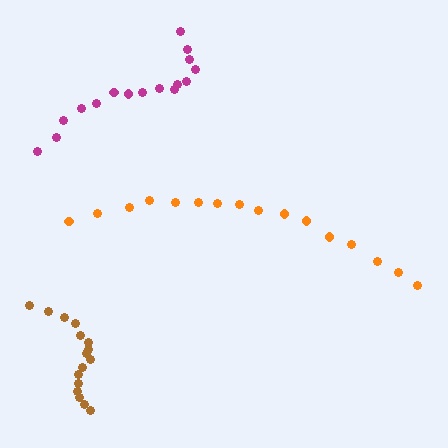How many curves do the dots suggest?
There are 3 distinct paths.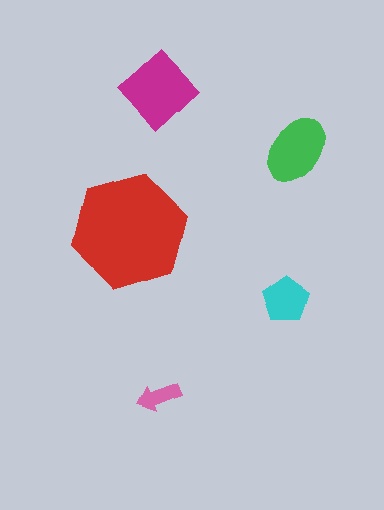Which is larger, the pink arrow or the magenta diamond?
The magenta diamond.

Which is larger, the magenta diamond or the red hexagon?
The red hexagon.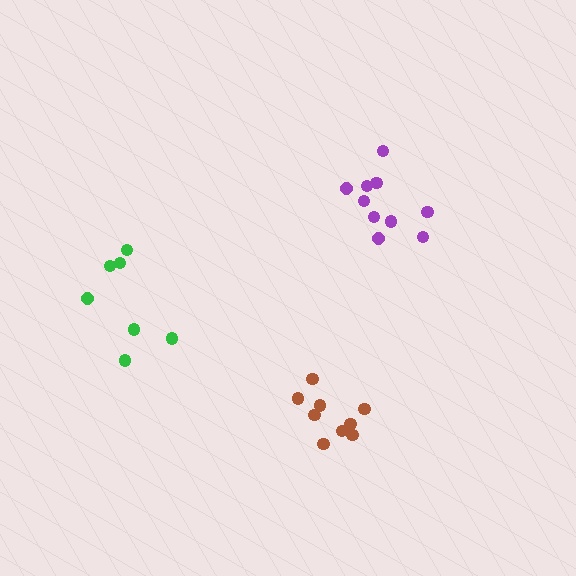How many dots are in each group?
Group 1: 10 dots, Group 2: 7 dots, Group 3: 9 dots (26 total).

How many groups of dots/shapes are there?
There are 3 groups.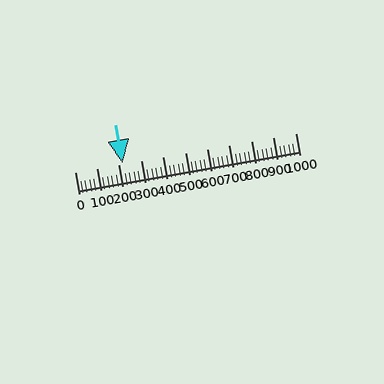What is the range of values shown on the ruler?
The ruler shows values from 0 to 1000.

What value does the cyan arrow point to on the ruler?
The cyan arrow points to approximately 216.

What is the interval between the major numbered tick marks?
The major tick marks are spaced 100 units apart.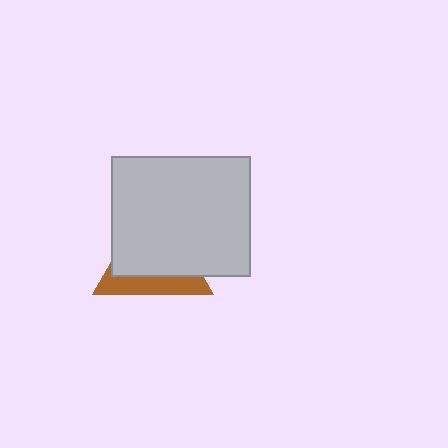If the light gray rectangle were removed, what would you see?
You would see the complete brown triangle.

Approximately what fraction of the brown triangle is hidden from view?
Roughly 68% of the brown triangle is hidden behind the light gray rectangle.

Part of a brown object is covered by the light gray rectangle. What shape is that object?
It is a triangle.